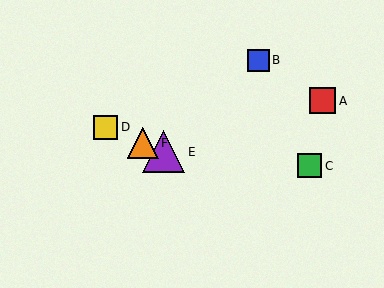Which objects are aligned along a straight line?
Objects D, E, F are aligned along a straight line.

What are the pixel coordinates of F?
Object F is at (143, 143).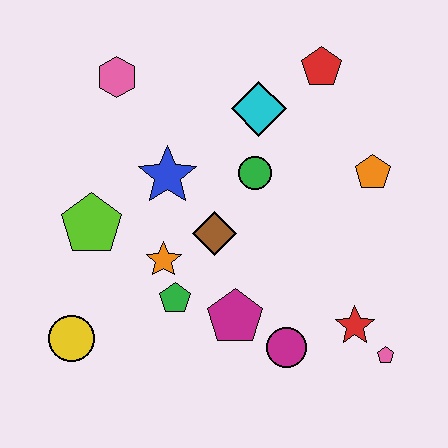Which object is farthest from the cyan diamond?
The yellow circle is farthest from the cyan diamond.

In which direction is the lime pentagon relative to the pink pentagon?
The lime pentagon is to the left of the pink pentagon.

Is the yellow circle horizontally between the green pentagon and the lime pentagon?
No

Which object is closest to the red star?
The pink pentagon is closest to the red star.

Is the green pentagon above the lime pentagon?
No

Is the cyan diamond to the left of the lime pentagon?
No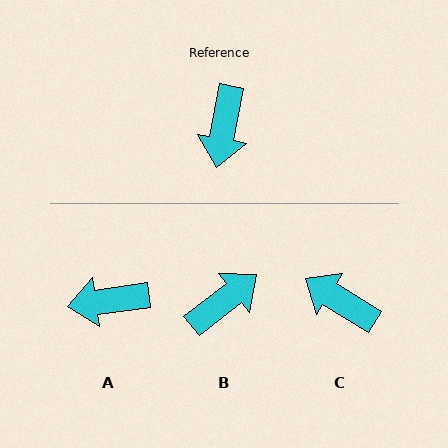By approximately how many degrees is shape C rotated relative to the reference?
Approximately 112 degrees clockwise.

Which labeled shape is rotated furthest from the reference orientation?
B, about 139 degrees away.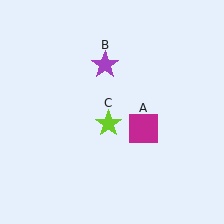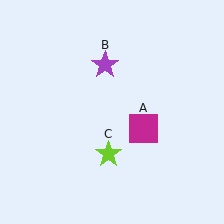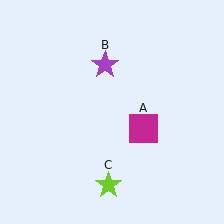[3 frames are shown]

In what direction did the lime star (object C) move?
The lime star (object C) moved down.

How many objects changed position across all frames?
1 object changed position: lime star (object C).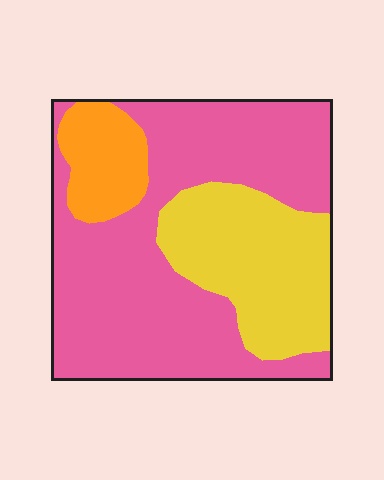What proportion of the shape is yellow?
Yellow covers roughly 30% of the shape.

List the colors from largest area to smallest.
From largest to smallest: pink, yellow, orange.